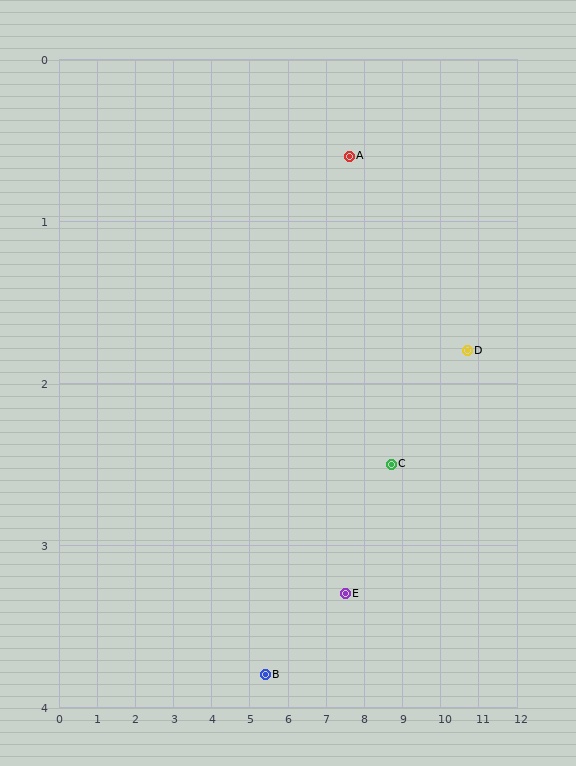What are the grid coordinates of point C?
Point C is at approximately (8.7, 2.5).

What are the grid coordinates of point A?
Point A is at approximately (7.6, 0.6).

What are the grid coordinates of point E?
Point E is at approximately (7.5, 3.3).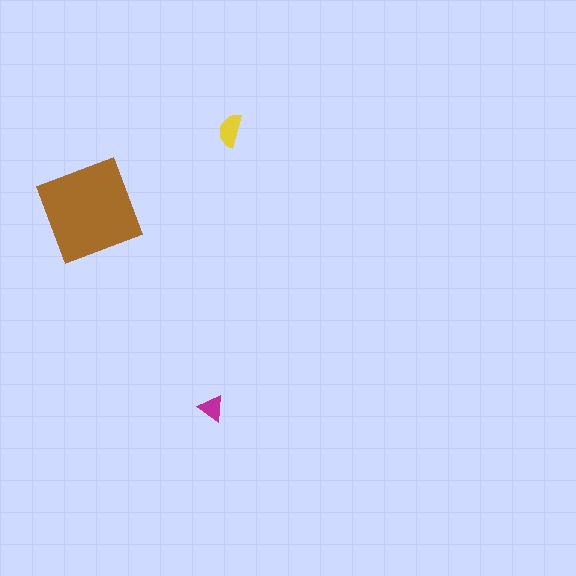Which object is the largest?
The brown square.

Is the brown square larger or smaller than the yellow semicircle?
Larger.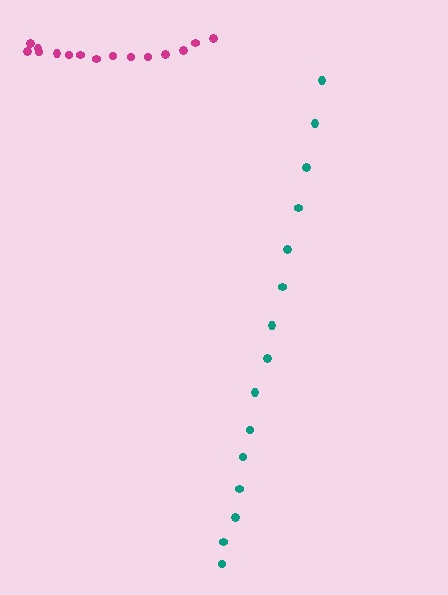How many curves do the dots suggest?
There are 2 distinct paths.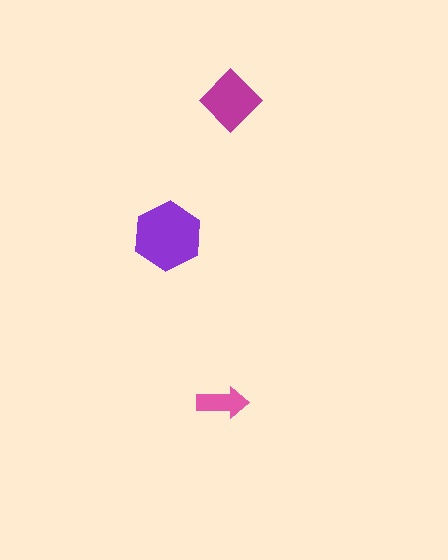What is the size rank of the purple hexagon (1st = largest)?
1st.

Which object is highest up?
The magenta diamond is topmost.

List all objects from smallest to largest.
The pink arrow, the magenta diamond, the purple hexagon.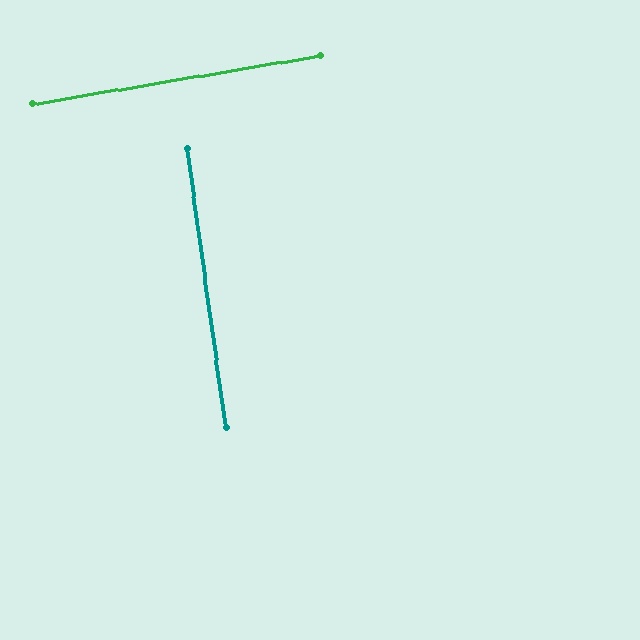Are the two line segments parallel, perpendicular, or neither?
Perpendicular — they meet at approximately 88°.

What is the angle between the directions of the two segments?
Approximately 88 degrees.